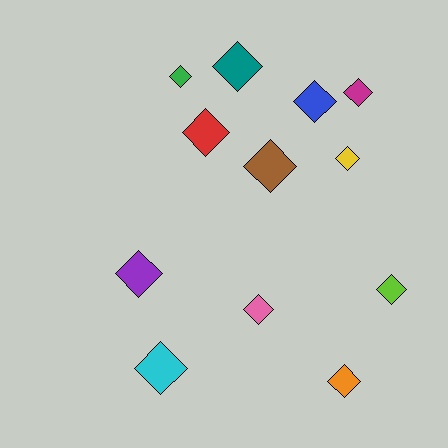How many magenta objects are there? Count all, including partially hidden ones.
There is 1 magenta object.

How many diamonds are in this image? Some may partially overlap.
There are 12 diamonds.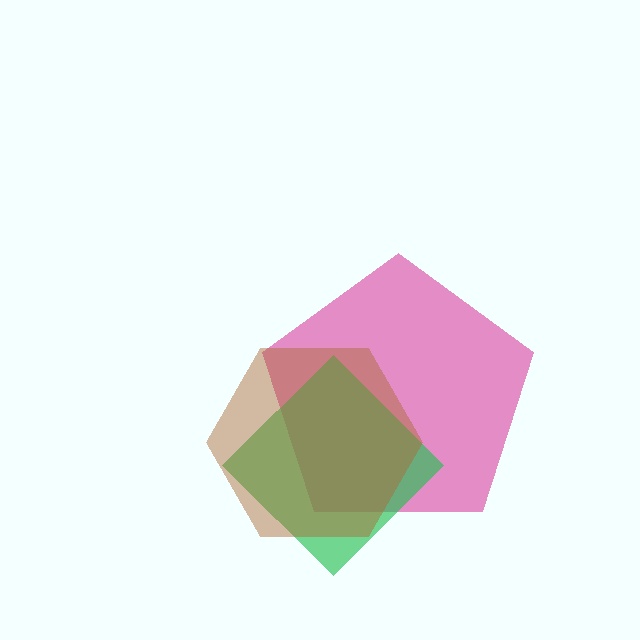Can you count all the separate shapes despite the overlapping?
Yes, there are 3 separate shapes.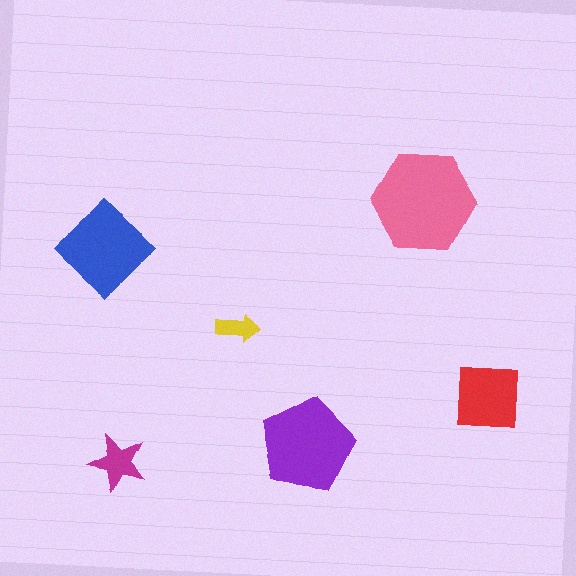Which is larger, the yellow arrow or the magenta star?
The magenta star.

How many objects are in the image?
There are 6 objects in the image.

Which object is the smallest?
The yellow arrow.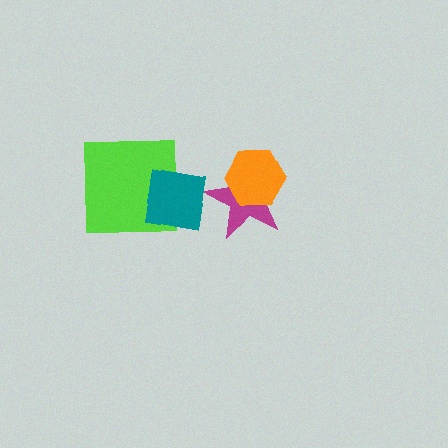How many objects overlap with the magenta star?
1 object overlaps with the magenta star.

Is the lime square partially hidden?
Yes, it is partially covered by another shape.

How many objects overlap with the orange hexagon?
1 object overlaps with the orange hexagon.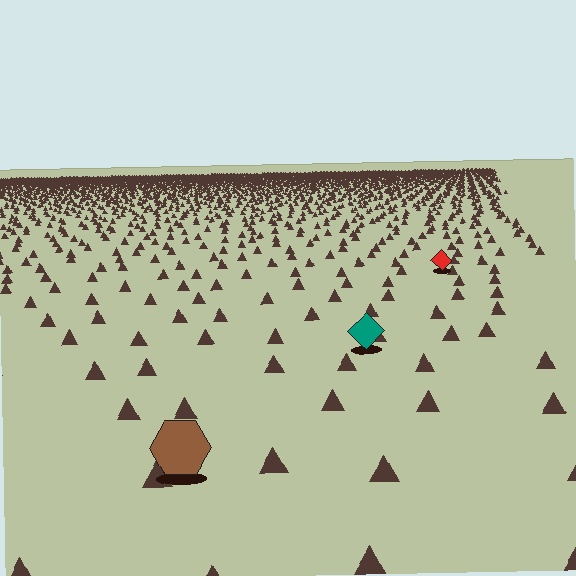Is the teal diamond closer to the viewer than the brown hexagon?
No. The brown hexagon is closer — you can tell from the texture gradient: the ground texture is coarser near it.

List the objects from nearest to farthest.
From nearest to farthest: the brown hexagon, the teal diamond, the red diamond.